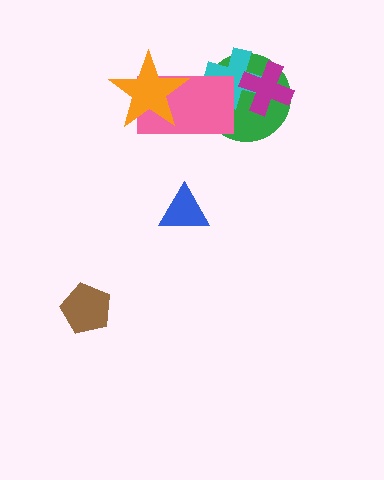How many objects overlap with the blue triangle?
0 objects overlap with the blue triangle.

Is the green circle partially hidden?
Yes, it is partially covered by another shape.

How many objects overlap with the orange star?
1 object overlaps with the orange star.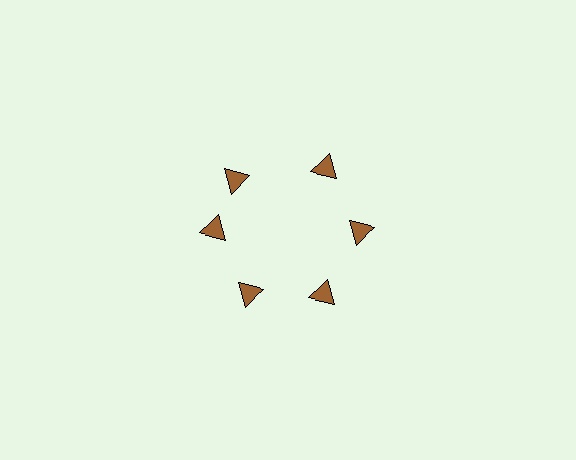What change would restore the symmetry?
The symmetry would be restored by rotating it back into even spacing with its neighbors so that all 6 triangles sit at equal angles and equal distance from the center.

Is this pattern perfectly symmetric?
No. The 6 brown triangles are arranged in a ring, but one element near the 11 o'clock position is rotated out of alignment along the ring, breaking the 6-fold rotational symmetry.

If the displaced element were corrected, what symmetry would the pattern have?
It would have 6-fold rotational symmetry — the pattern would map onto itself every 60 degrees.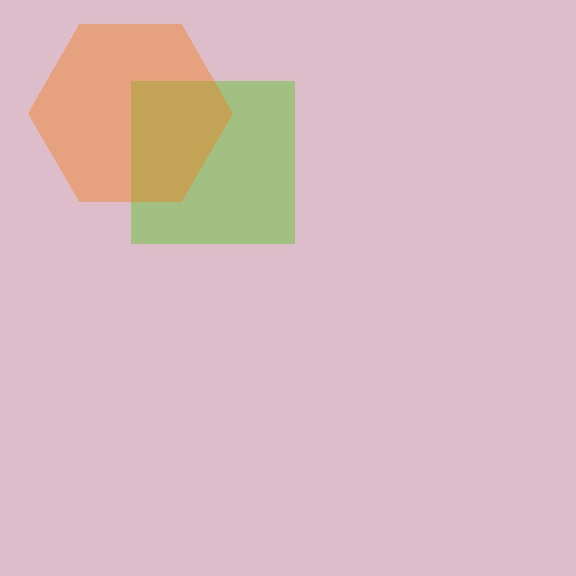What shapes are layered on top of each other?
The layered shapes are: a lime square, an orange hexagon.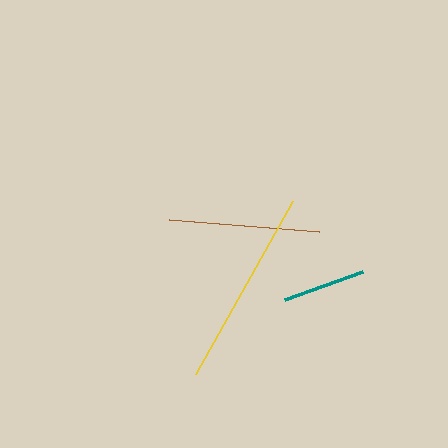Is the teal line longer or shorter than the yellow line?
The yellow line is longer than the teal line.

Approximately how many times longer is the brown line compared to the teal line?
The brown line is approximately 1.8 times the length of the teal line.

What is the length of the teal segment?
The teal segment is approximately 83 pixels long.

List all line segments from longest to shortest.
From longest to shortest: yellow, brown, teal.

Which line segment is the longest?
The yellow line is the longest at approximately 198 pixels.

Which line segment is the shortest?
The teal line is the shortest at approximately 83 pixels.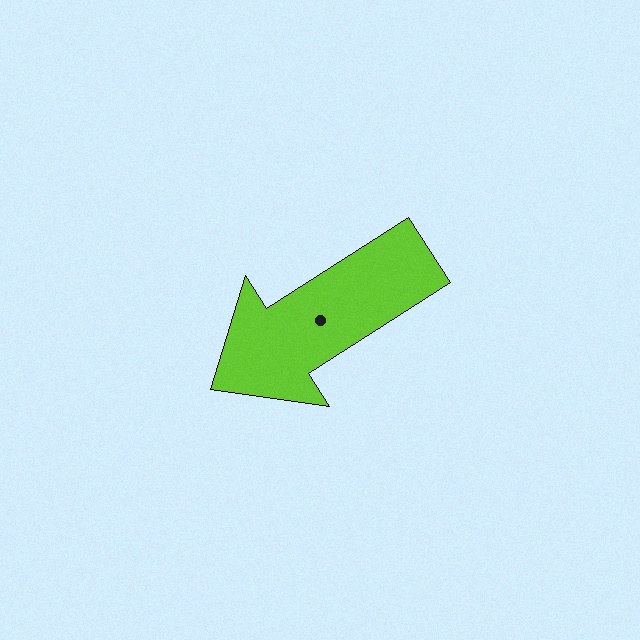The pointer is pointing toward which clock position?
Roughly 8 o'clock.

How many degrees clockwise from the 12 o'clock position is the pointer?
Approximately 237 degrees.